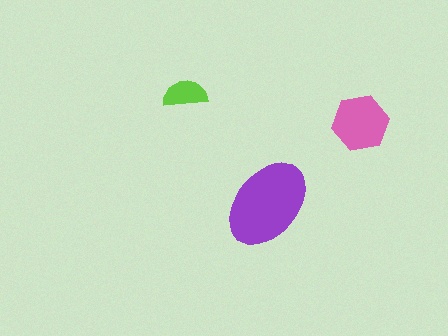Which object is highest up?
The lime semicircle is topmost.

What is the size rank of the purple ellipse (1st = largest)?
1st.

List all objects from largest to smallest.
The purple ellipse, the pink hexagon, the lime semicircle.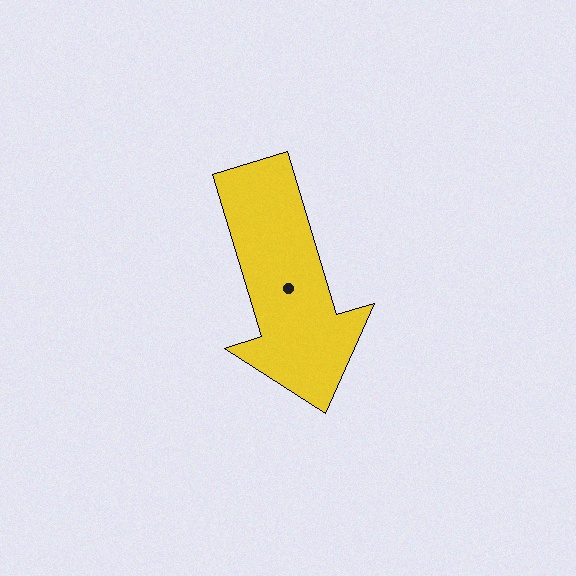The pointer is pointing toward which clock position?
Roughly 5 o'clock.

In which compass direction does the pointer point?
South.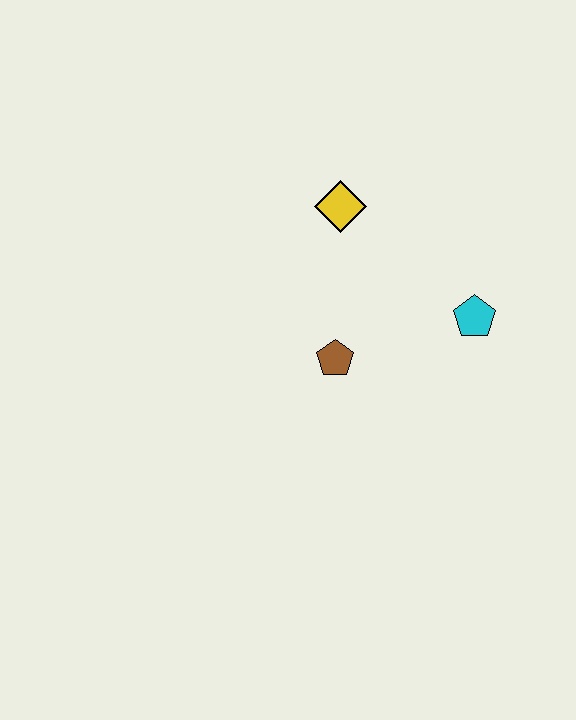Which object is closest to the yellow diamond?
The brown pentagon is closest to the yellow diamond.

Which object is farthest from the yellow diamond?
The cyan pentagon is farthest from the yellow diamond.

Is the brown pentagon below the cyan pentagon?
Yes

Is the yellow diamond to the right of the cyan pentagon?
No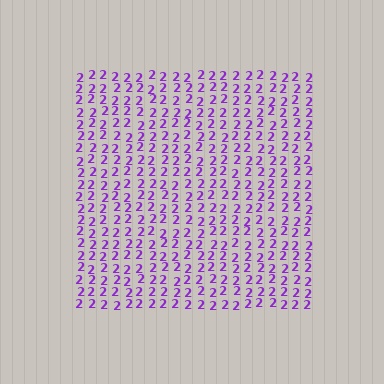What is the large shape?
The large shape is a square.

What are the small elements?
The small elements are digit 2's.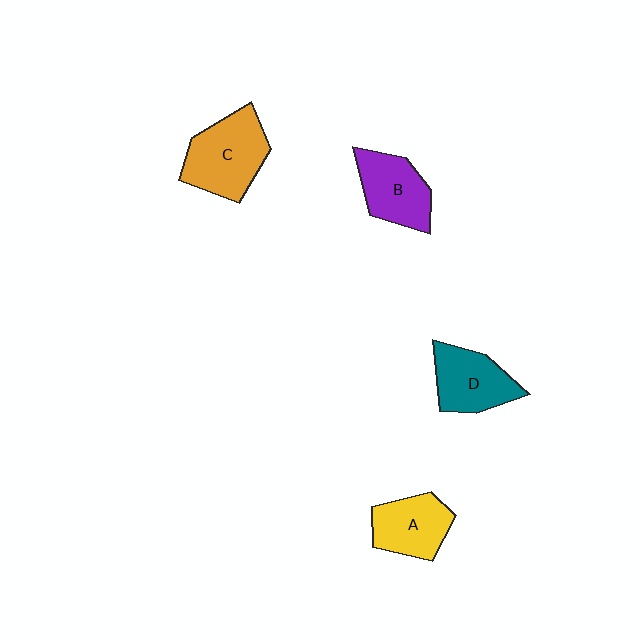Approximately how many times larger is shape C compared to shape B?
Approximately 1.3 times.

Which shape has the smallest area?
Shape A (yellow).